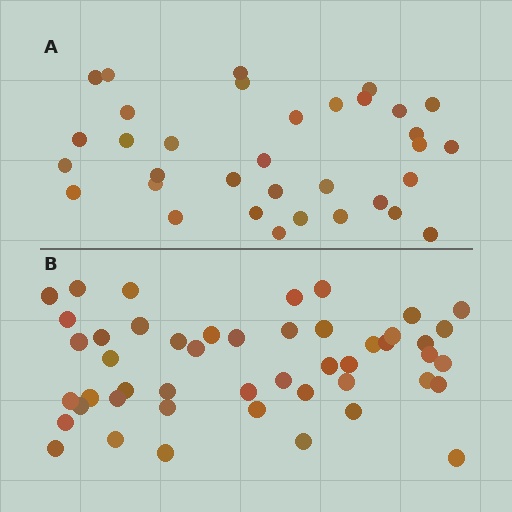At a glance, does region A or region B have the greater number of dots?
Region B (the bottom region) has more dots.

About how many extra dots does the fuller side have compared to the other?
Region B has approximately 15 more dots than region A.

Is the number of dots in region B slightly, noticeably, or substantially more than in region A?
Region B has noticeably more, but not dramatically so. The ratio is roughly 1.4 to 1.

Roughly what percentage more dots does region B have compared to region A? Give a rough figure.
About 40% more.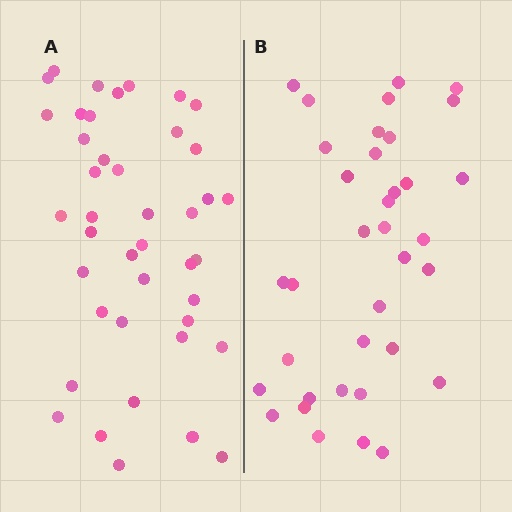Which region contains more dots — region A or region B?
Region A (the left region) has more dots.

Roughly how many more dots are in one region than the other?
Region A has about 6 more dots than region B.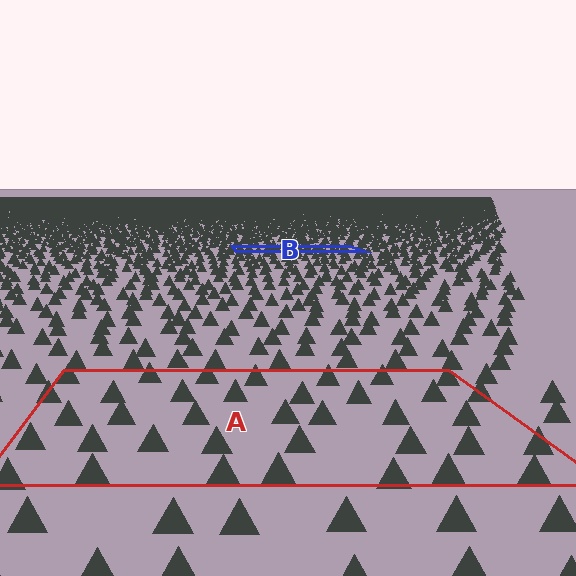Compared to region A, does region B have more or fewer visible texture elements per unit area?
Region B has more texture elements per unit area — they are packed more densely because it is farther away.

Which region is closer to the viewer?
Region A is closer. The texture elements there are larger and more spread out.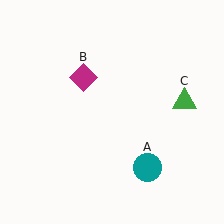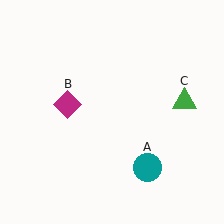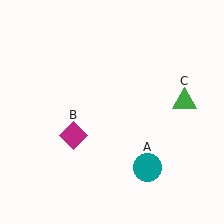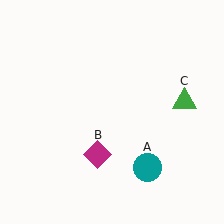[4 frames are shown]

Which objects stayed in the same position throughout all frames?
Teal circle (object A) and green triangle (object C) remained stationary.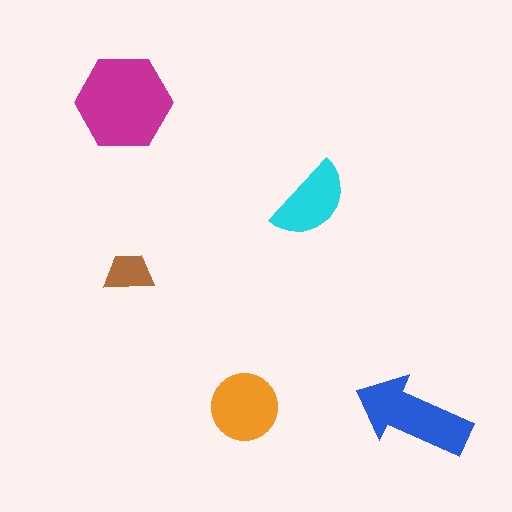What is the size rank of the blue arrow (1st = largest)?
2nd.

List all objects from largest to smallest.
The magenta hexagon, the blue arrow, the orange circle, the cyan semicircle, the brown trapezoid.